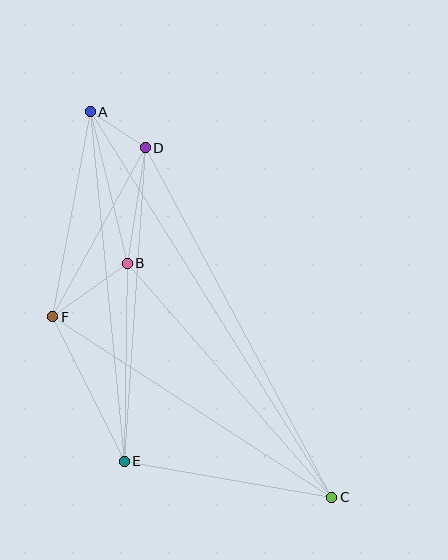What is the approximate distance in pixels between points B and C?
The distance between B and C is approximately 311 pixels.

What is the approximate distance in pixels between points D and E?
The distance between D and E is approximately 314 pixels.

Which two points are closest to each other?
Points A and D are closest to each other.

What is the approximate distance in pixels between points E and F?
The distance between E and F is approximately 161 pixels.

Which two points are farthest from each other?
Points A and C are farthest from each other.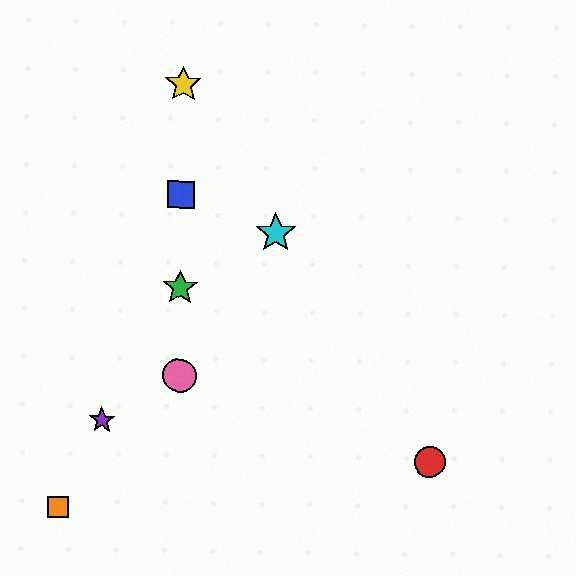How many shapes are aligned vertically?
4 shapes (the blue square, the green star, the yellow star, the pink circle) are aligned vertically.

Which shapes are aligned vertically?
The blue square, the green star, the yellow star, the pink circle are aligned vertically.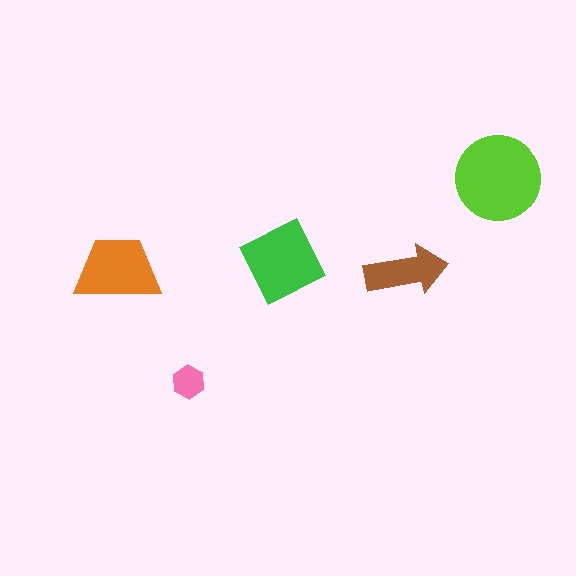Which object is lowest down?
The pink hexagon is bottommost.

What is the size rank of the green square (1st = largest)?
2nd.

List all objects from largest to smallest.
The lime circle, the green square, the orange trapezoid, the brown arrow, the pink hexagon.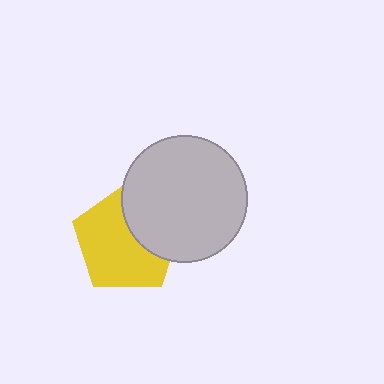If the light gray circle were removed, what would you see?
You would see the complete yellow pentagon.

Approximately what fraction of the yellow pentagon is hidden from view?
Roughly 34% of the yellow pentagon is hidden behind the light gray circle.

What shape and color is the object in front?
The object in front is a light gray circle.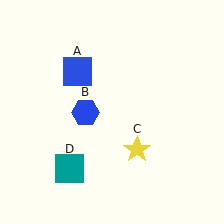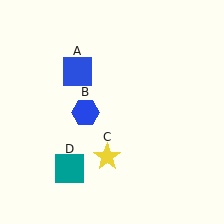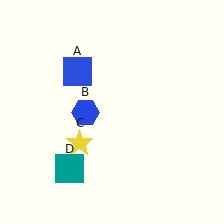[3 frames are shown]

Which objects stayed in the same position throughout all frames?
Blue square (object A) and blue hexagon (object B) and teal square (object D) remained stationary.